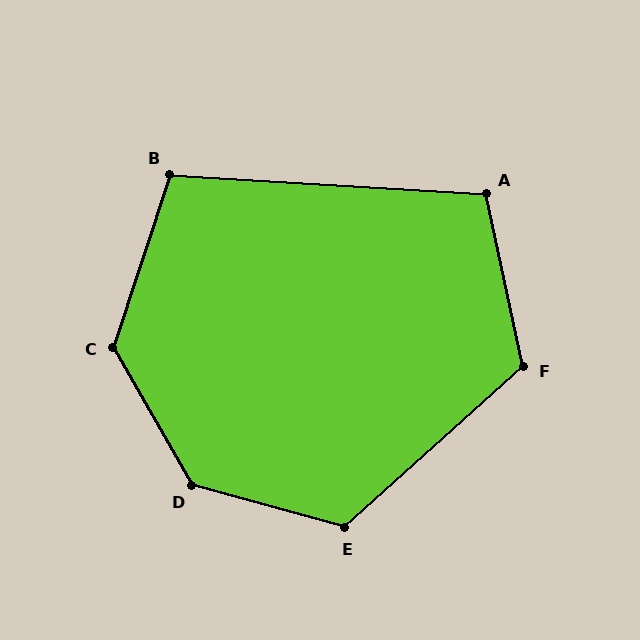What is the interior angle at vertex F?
Approximately 120 degrees (obtuse).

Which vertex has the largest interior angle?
D, at approximately 135 degrees.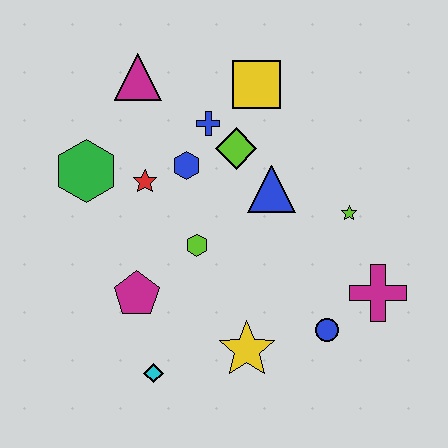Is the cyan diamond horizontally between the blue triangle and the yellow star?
No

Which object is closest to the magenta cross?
The blue circle is closest to the magenta cross.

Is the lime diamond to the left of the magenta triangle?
No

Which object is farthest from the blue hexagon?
The magenta cross is farthest from the blue hexagon.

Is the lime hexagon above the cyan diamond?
Yes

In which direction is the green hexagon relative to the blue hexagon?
The green hexagon is to the left of the blue hexagon.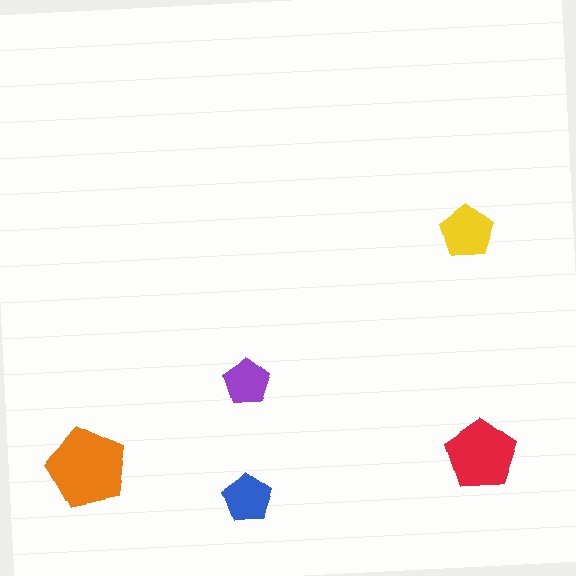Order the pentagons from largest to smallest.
the orange one, the red one, the yellow one, the blue one, the purple one.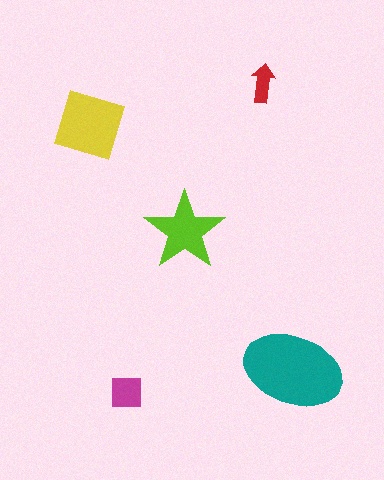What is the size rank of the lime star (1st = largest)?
3rd.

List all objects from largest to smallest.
The teal ellipse, the yellow diamond, the lime star, the magenta square, the red arrow.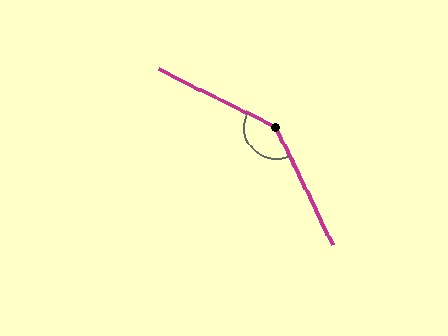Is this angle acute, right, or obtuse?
It is obtuse.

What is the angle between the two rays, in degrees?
Approximately 142 degrees.